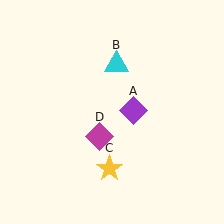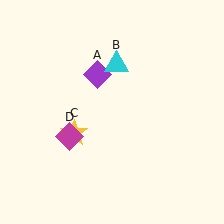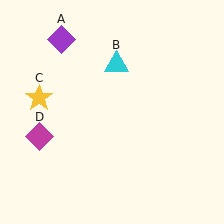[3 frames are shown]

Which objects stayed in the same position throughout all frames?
Cyan triangle (object B) remained stationary.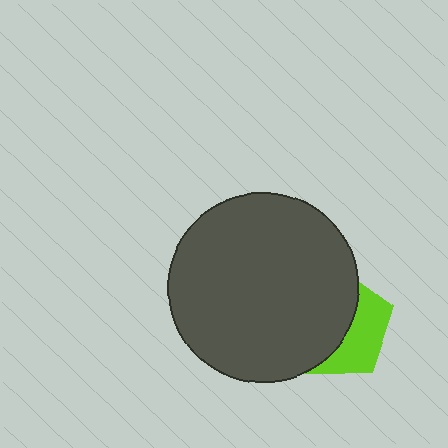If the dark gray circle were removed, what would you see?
You would see the complete lime pentagon.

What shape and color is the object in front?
The object in front is a dark gray circle.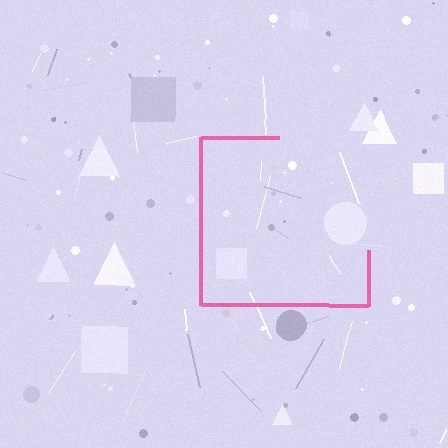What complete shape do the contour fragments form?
The contour fragments form a square.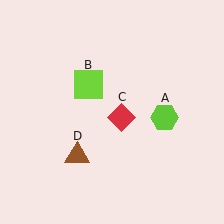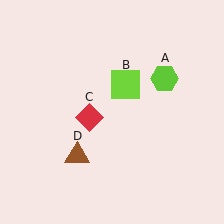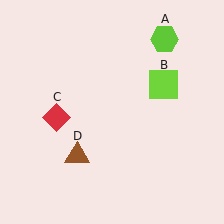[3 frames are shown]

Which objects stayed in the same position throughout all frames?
Brown triangle (object D) remained stationary.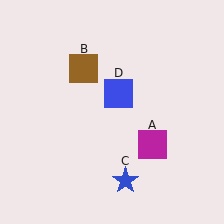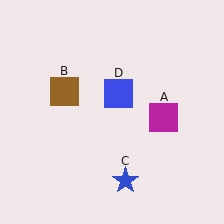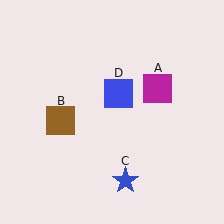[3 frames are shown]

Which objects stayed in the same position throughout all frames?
Blue star (object C) and blue square (object D) remained stationary.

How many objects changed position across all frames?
2 objects changed position: magenta square (object A), brown square (object B).